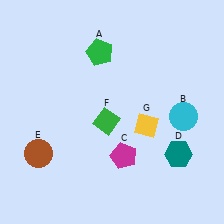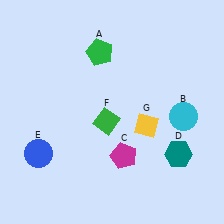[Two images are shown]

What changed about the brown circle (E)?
In Image 1, E is brown. In Image 2, it changed to blue.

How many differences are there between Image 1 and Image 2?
There is 1 difference between the two images.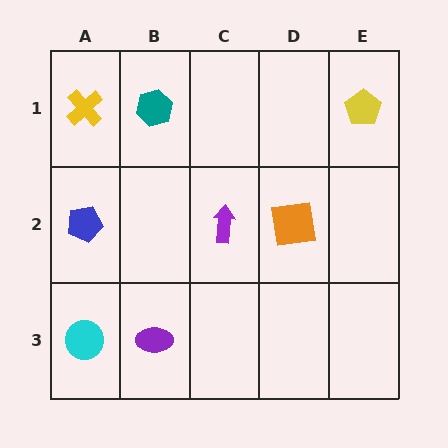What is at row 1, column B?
A teal hexagon.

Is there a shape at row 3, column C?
No, that cell is empty.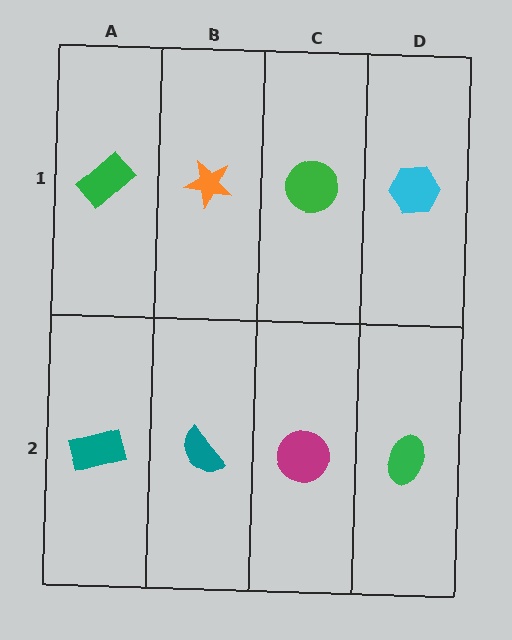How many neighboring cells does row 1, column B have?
3.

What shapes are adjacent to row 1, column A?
A teal rectangle (row 2, column A), an orange star (row 1, column B).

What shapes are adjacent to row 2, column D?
A cyan hexagon (row 1, column D), a magenta circle (row 2, column C).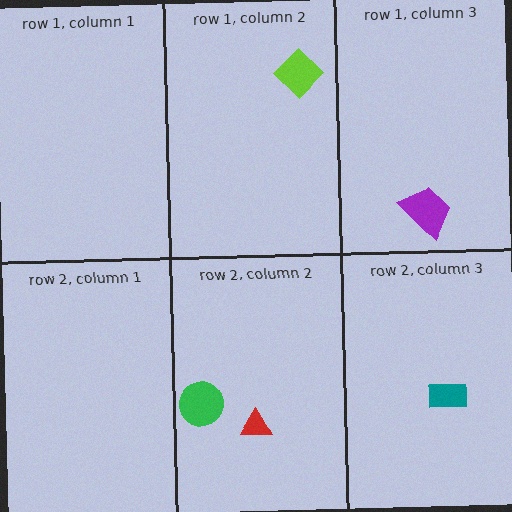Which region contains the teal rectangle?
The row 2, column 3 region.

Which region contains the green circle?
The row 2, column 2 region.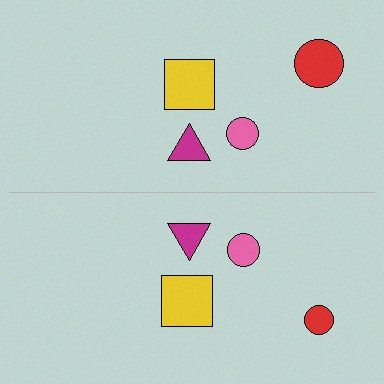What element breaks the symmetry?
The red circle on the bottom side has a different size than its mirror counterpart.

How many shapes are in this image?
There are 8 shapes in this image.